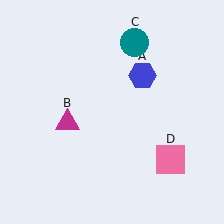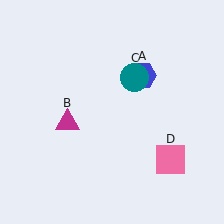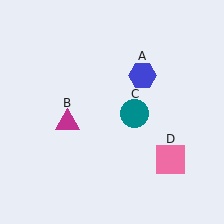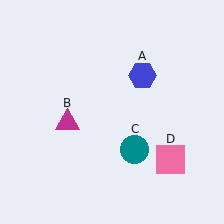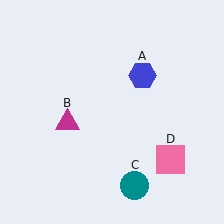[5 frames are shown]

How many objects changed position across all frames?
1 object changed position: teal circle (object C).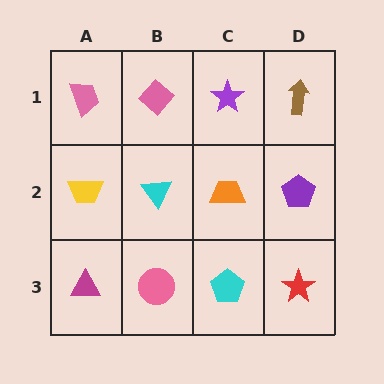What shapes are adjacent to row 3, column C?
An orange trapezoid (row 2, column C), a pink circle (row 3, column B), a red star (row 3, column D).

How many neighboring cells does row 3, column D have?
2.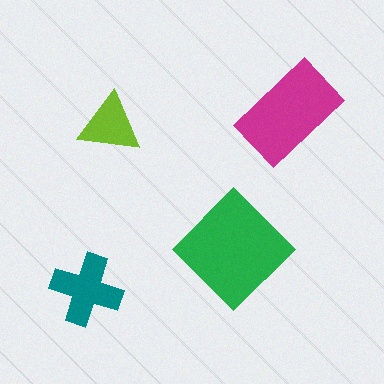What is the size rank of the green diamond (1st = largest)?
1st.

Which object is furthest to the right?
The magenta rectangle is rightmost.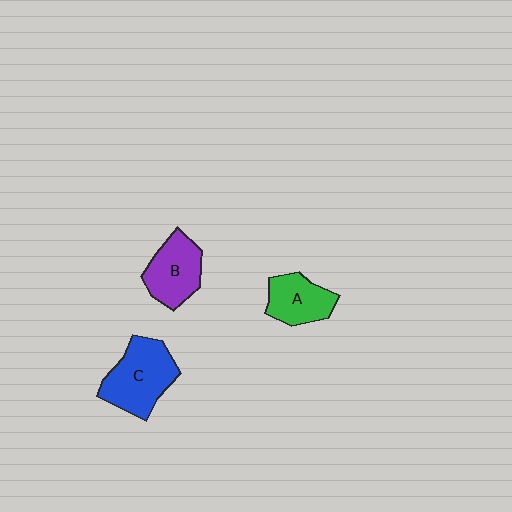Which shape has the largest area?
Shape C (blue).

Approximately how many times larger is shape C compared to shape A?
Approximately 1.5 times.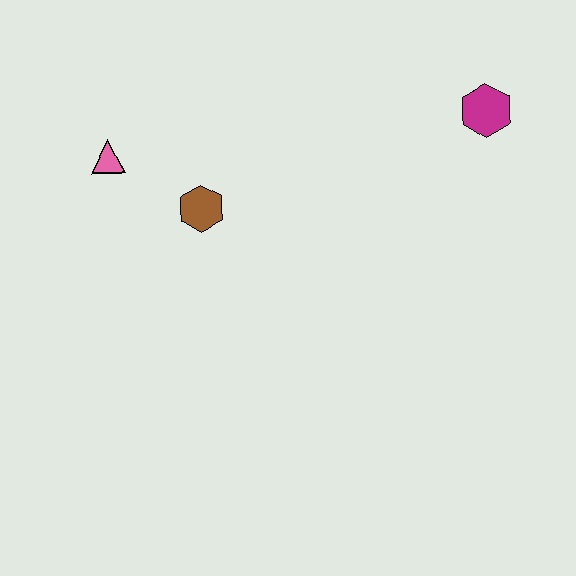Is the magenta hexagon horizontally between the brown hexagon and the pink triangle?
No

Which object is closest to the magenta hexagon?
The brown hexagon is closest to the magenta hexagon.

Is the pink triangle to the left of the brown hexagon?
Yes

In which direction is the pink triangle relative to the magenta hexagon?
The pink triangle is to the left of the magenta hexagon.